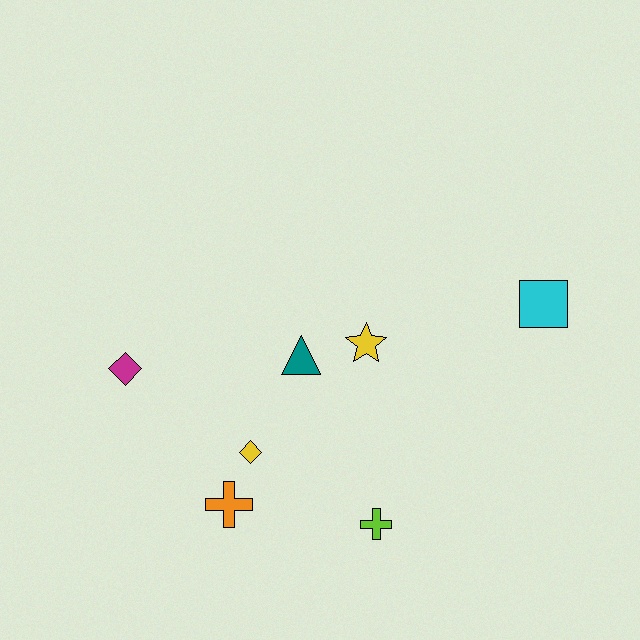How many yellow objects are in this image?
There are 2 yellow objects.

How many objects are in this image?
There are 7 objects.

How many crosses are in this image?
There are 2 crosses.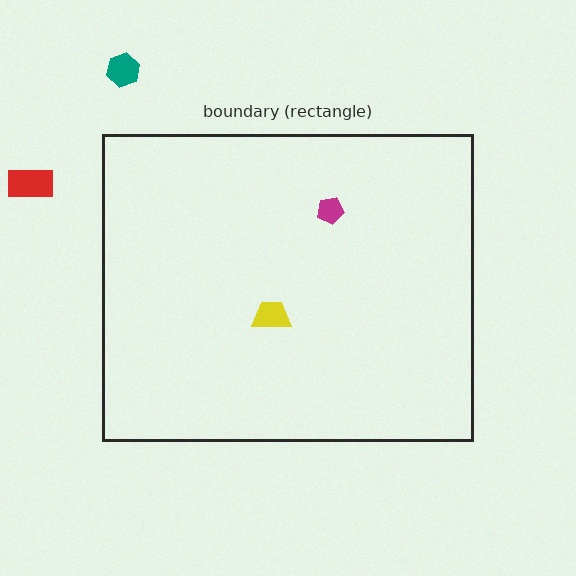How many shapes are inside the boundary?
2 inside, 2 outside.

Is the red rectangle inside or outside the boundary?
Outside.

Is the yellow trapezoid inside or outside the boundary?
Inside.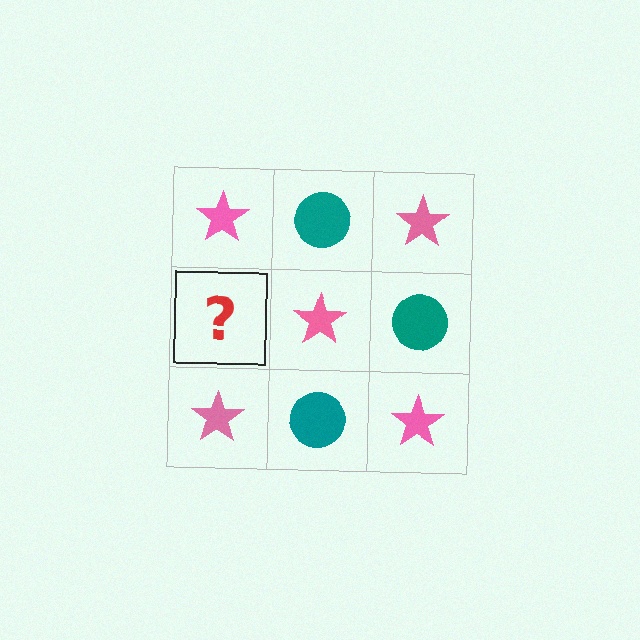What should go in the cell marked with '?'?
The missing cell should contain a teal circle.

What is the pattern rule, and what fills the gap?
The rule is that it alternates pink star and teal circle in a checkerboard pattern. The gap should be filled with a teal circle.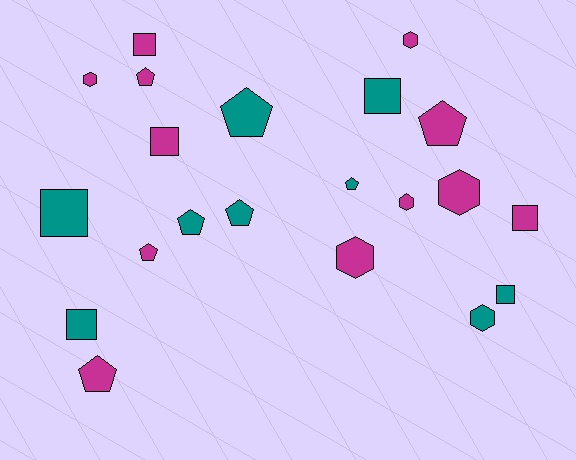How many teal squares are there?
There are 4 teal squares.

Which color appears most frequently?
Magenta, with 12 objects.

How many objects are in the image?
There are 21 objects.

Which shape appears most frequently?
Pentagon, with 8 objects.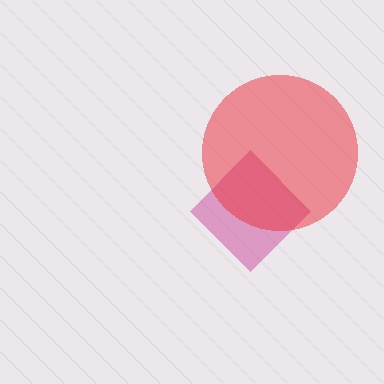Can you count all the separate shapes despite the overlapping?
Yes, there are 2 separate shapes.